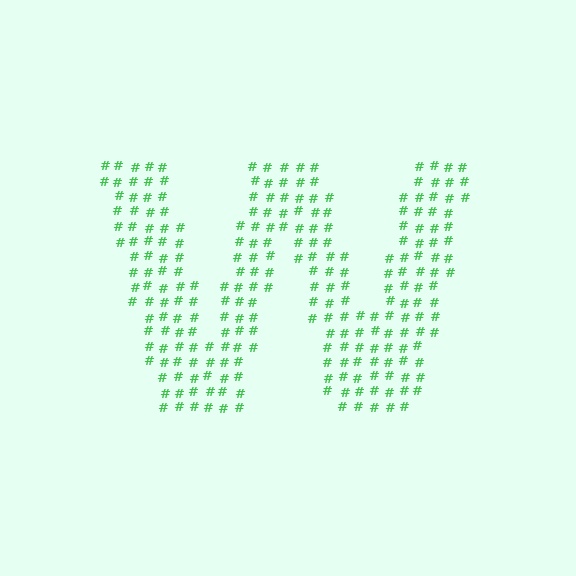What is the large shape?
The large shape is the letter W.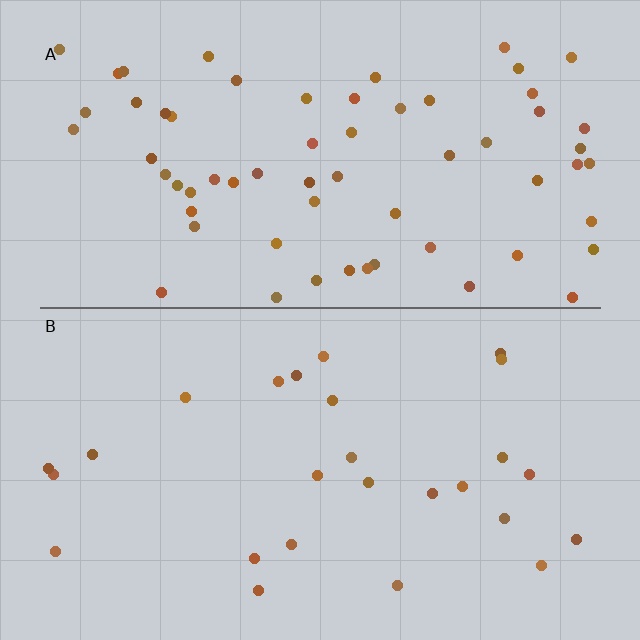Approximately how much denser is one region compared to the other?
Approximately 2.4× — region A over region B.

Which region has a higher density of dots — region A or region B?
A (the top).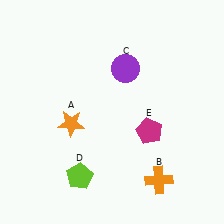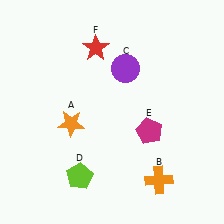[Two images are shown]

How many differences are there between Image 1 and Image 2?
There is 1 difference between the two images.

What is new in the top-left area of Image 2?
A red star (F) was added in the top-left area of Image 2.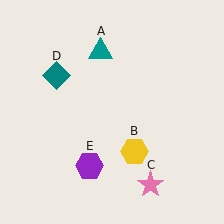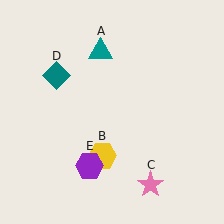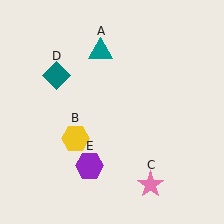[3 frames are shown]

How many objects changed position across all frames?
1 object changed position: yellow hexagon (object B).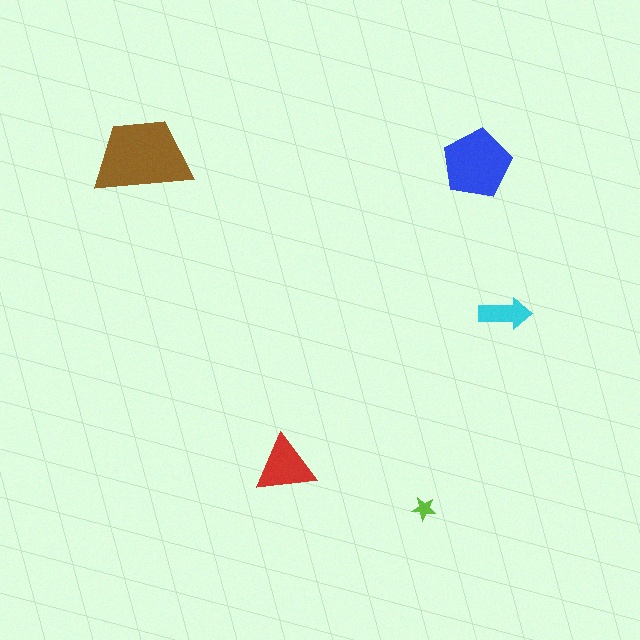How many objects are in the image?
There are 5 objects in the image.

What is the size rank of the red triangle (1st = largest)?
3rd.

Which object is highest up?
The brown trapezoid is topmost.